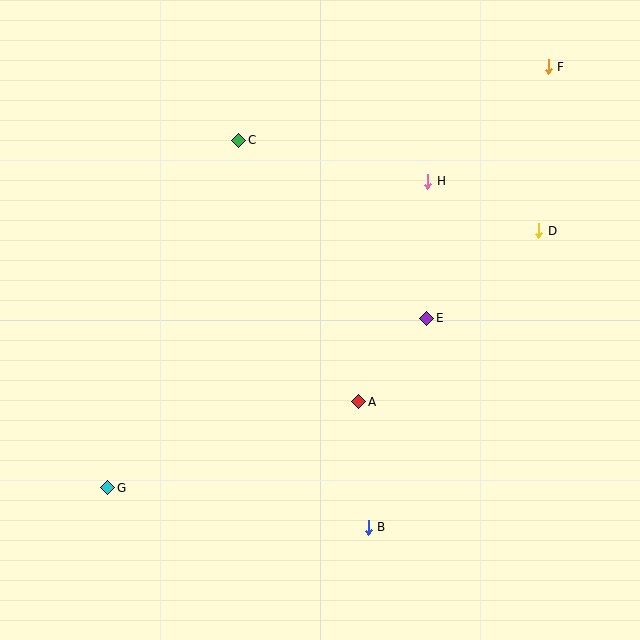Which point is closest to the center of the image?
Point A at (359, 402) is closest to the center.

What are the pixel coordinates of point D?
Point D is at (539, 231).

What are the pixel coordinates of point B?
Point B is at (368, 527).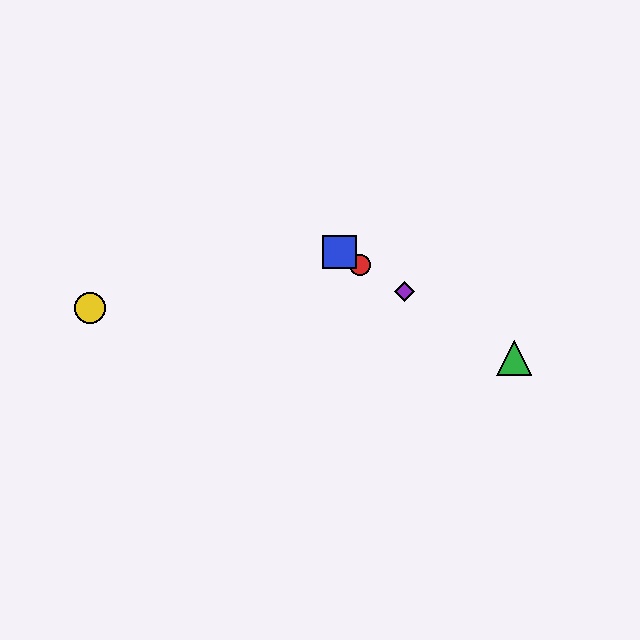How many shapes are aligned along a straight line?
4 shapes (the red circle, the blue square, the green triangle, the purple diamond) are aligned along a straight line.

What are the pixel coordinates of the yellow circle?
The yellow circle is at (90, 308).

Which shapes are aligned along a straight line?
The red circle, the blue square, the green triangle, the purple diamond are aligned along a straight line.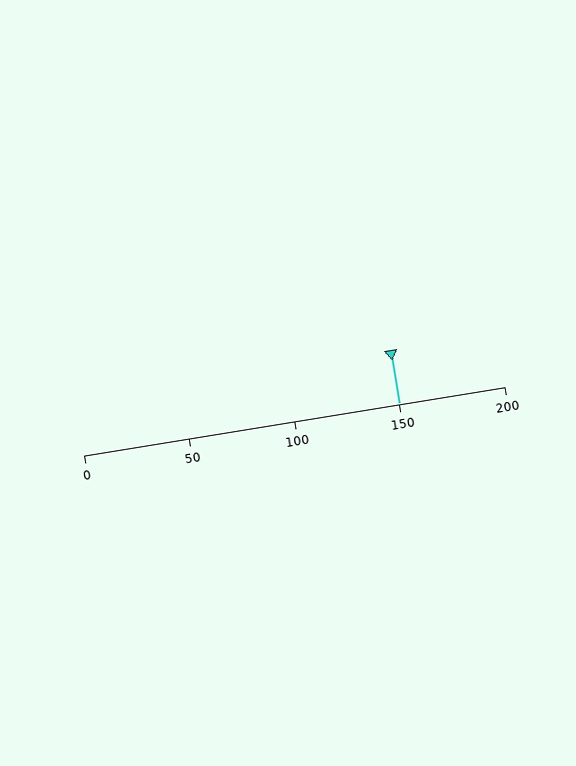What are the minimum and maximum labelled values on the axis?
The axis runs from 0 to 200.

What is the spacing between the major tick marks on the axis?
The major ticks are spaced 50 apart.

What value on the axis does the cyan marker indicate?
The marker indicates approximately 150.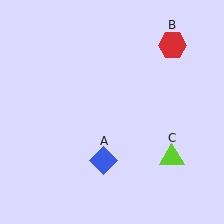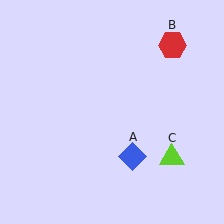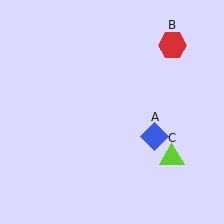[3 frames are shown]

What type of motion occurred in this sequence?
The blue diamond (object A) rotated counterclockwise around the center of the scene.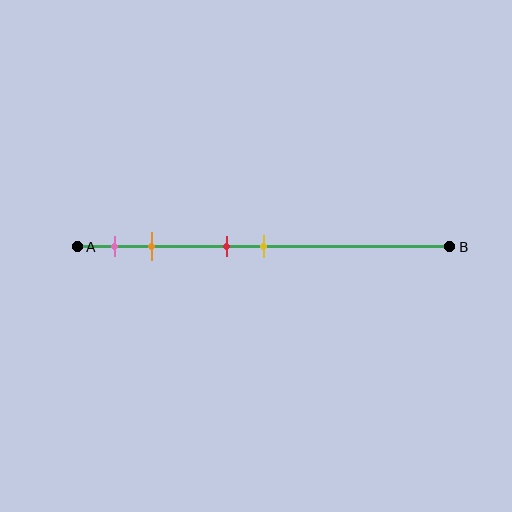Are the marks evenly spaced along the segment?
No, the marks are not evenly spaced.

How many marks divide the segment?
There are 4 marks dividing the segment.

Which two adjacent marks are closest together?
The red and yellow marks are the closest adjacent pair.